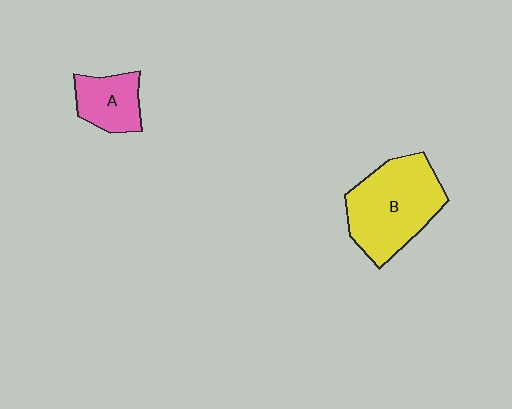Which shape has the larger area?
Shape B (yellow).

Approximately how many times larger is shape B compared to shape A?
Approximately 2.2 times.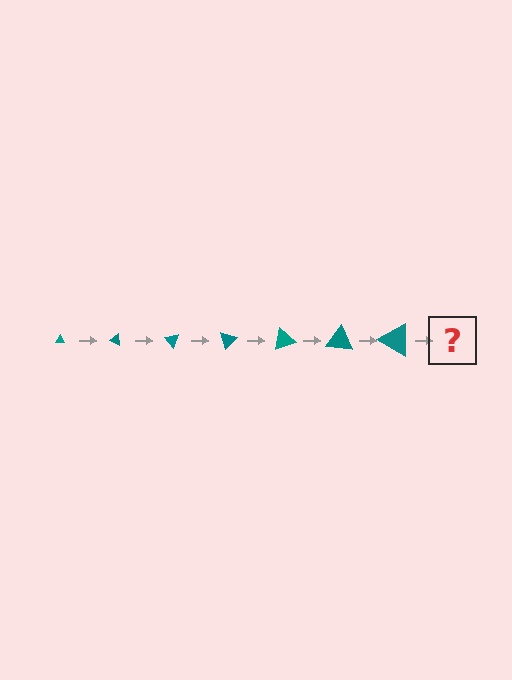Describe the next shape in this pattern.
It should be a triangle, larger than the previous one and rotated 175 degrees from the start.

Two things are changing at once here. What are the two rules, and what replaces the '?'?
The two rules are that the triangle grows larger each step and it rotates 25 degrees each step. The '?' should be a triangle, larger than the previous one and rotated 175 degrees from the start.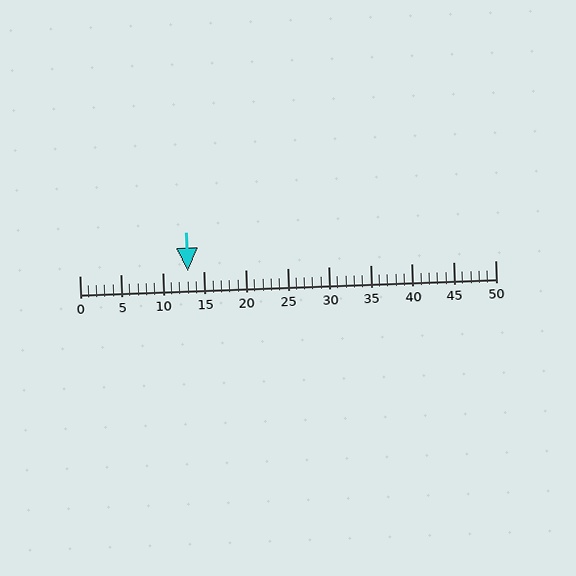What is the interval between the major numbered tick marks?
The major tick marks are spaced 5 units apart.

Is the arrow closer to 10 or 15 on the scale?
The arrow is closer to 15.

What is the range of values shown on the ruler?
The ruler shows values from 0 to 50.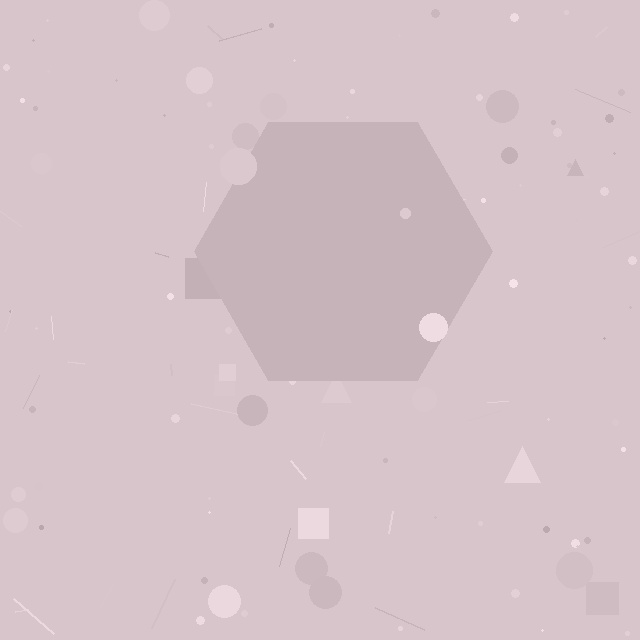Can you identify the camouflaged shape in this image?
The camouflaged shape is a hexagon.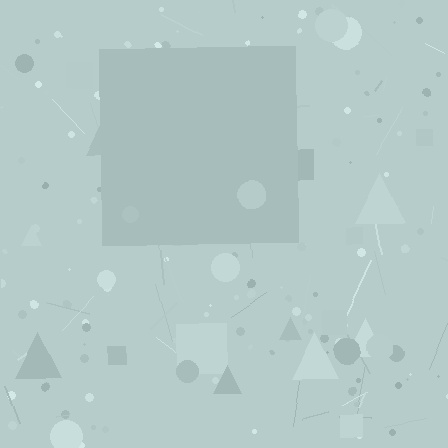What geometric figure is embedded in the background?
A square is embedded in the background.